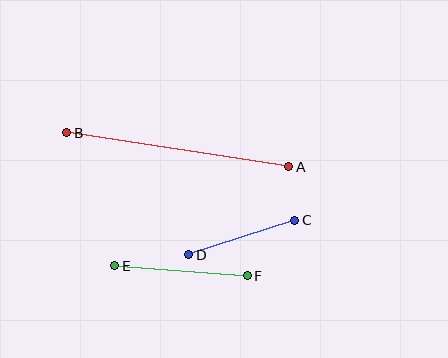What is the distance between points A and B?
The distance is approximately 224 pixels.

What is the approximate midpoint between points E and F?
The midpoint is at approximately (181, 271) pixels.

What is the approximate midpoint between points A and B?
The midpoint is at approximately (178, 150) pixels.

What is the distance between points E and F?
The distance is approximately 133 pixels.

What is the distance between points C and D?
The distance is approximately 111 pixels.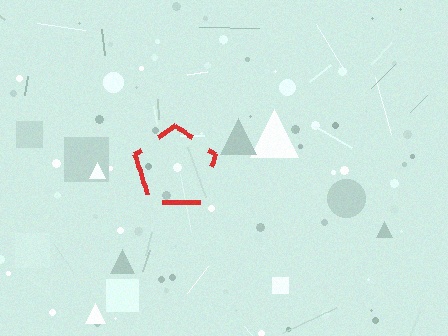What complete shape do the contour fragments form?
The contour fragments form a pentagon.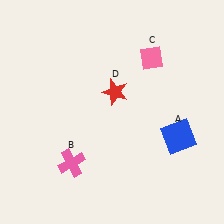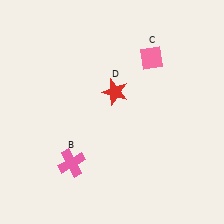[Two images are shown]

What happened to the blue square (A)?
The blue square (A) was removed in Image 2. It was in the bottom-right area of Image 1.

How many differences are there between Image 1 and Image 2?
There is 1 difference between the two images.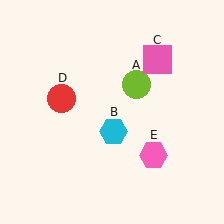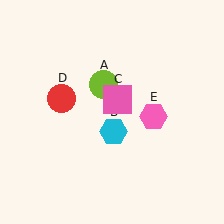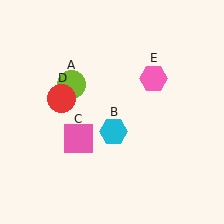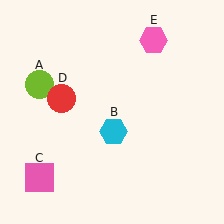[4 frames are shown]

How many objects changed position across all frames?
3 objects changed position: lime circle (object A), pink square (object C), pink hexagon (object E).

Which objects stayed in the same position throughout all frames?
Cyan hexagon (object B) and red circle (object D) remained stationary.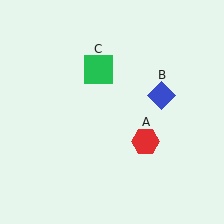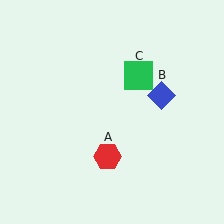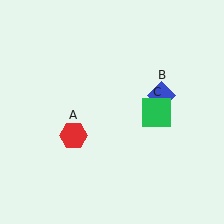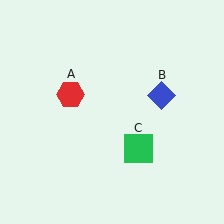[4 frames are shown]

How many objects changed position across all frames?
2 objects changed position: red hexagon (object A), green square (object C).